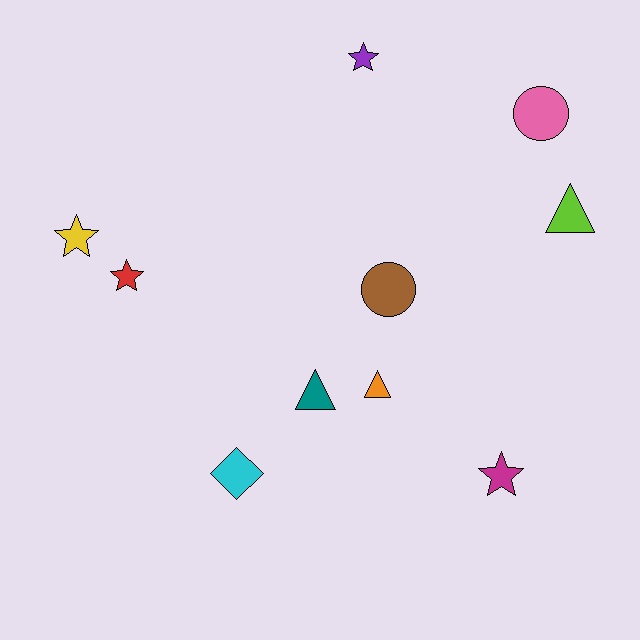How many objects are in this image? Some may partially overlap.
There are 10 objects.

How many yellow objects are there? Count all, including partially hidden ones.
There is 1 yellow object.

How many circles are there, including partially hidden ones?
There are 2 circles.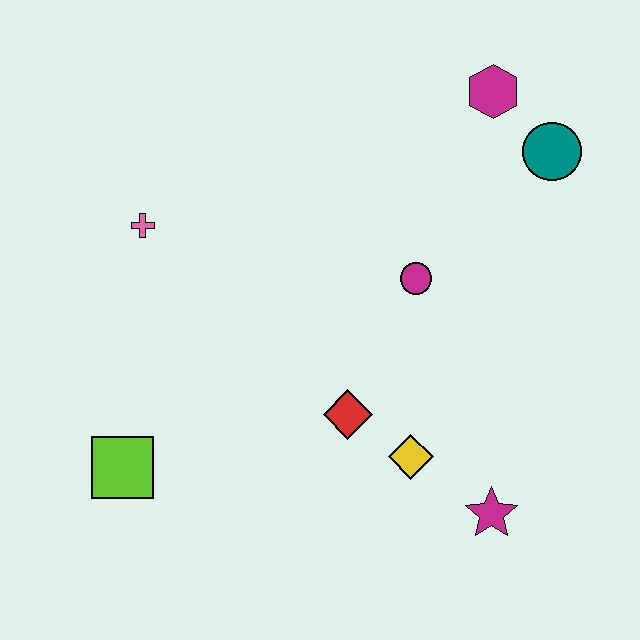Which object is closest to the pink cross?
The lime square is closest to the pink cross.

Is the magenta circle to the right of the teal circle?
No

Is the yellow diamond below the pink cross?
Yes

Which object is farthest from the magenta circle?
The lime square is farthest from the magenta circle.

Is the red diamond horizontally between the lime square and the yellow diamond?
Yes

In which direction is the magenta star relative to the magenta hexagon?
The magenta star is below the magenta hexagon.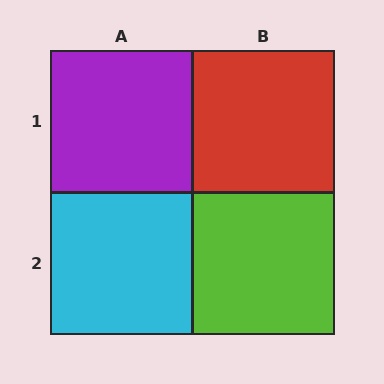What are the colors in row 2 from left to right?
Cyan, lime.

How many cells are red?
1 cell is red.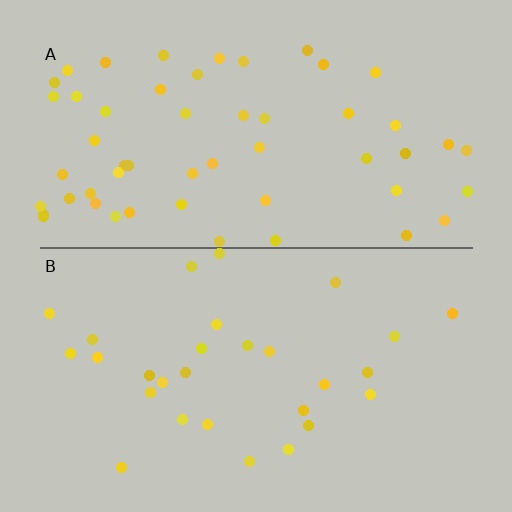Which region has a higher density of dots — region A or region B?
A (the top).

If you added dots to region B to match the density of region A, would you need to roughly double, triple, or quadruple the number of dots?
Approximately double.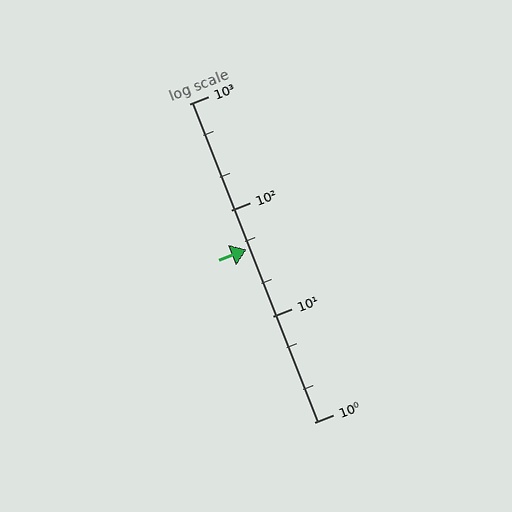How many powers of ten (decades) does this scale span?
The scale spans 3 decades, from 1 to 1000.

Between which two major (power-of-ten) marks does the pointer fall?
The pointer is between 10 and 100.